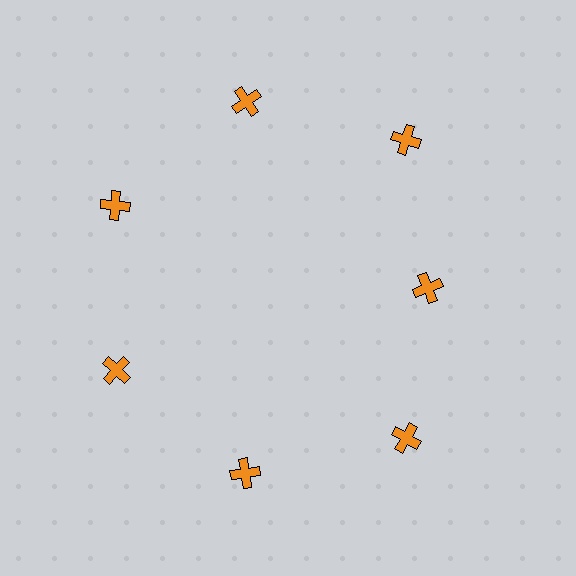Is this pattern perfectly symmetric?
No. The 7 orange crosses are arranged in a ring, but one element near the 3 o'clock position is pulled inward toward the center, breaking the 7-fold rotational symmetry.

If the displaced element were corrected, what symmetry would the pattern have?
It would have 7-fold rotational symmetry — the pattern would map onto itself every 51 degrees.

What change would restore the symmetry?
The symmetry would be restored by moving it outward, back onto the ring so that all 7 crosses sit at equal angles and equal distance from the center.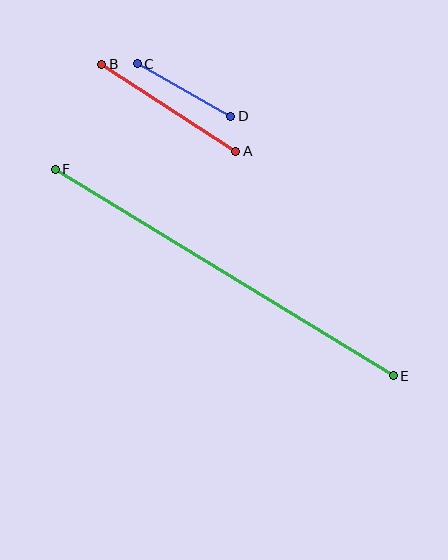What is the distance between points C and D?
The distance is approximately 107 pixels.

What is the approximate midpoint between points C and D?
The midpoint is at approximately (184, 90) pixels.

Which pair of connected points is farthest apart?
Points E and F are farthest apart.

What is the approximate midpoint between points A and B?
The midpoint is at approximately (169, 108) pixels.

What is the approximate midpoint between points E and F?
The midpoint is at approximately (224, 273) pixels.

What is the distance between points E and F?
The distance is approximately 396 pixels.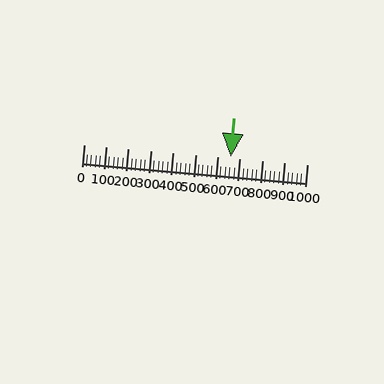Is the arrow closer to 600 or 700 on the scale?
The arrow is closer to 700.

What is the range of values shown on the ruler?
The ruler shows values from 0 to 1000.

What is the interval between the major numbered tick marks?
The major tick marks are spaced 100 units apart.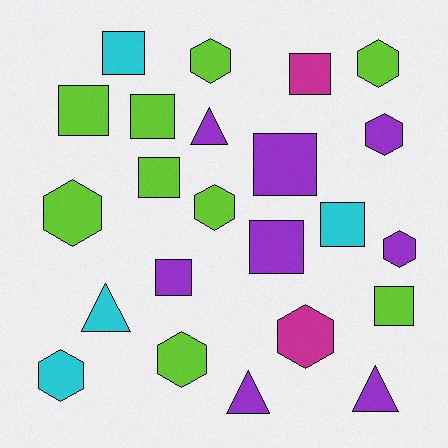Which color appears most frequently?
Lime, with 9 objects.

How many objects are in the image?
There are 23 objects.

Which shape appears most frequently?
Square, with 10 objects.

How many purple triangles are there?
There are 3 purple triangles.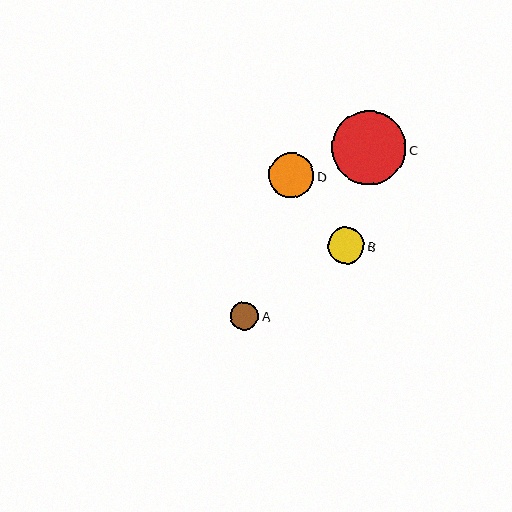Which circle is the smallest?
Circle A is the smallest with a size of approximately 28 pixels.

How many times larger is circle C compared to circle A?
Circle C is approximately 2.6 times the size of circle A.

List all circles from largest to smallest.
From largest to smallest: C, D, B, A.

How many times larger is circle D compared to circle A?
Circle D is approximately 1.6 times the size of circle A.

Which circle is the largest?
Circle C is the largest with a size of approximately 74 pixels.